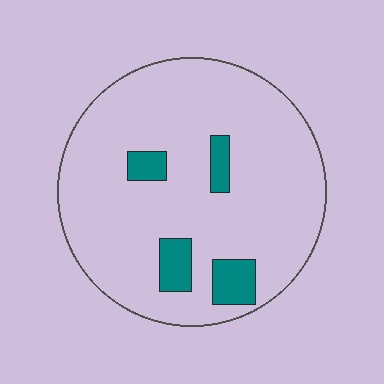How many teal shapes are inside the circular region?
4.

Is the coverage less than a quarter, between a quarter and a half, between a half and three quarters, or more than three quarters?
Less than a quarter.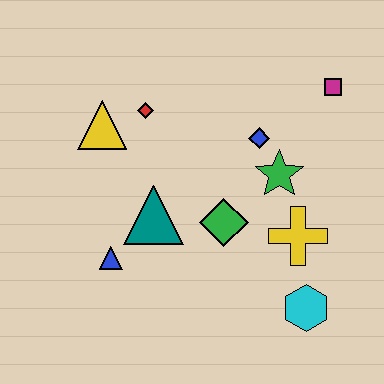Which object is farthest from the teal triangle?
The magenta square is farthest from the teal triangle.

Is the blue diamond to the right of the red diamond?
Yes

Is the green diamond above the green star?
No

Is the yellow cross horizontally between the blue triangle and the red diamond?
No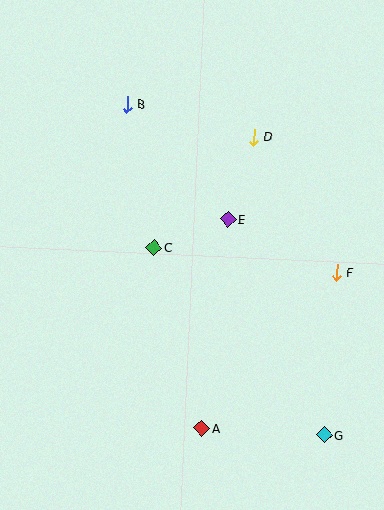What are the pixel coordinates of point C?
Point C is at (154, 247).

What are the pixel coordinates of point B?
Point B is at (127, 104).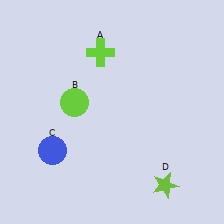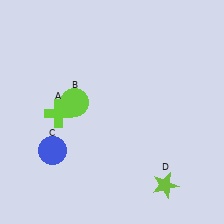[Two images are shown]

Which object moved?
The lime cross (A) moved down.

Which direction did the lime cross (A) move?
The lime cross (A) moved down.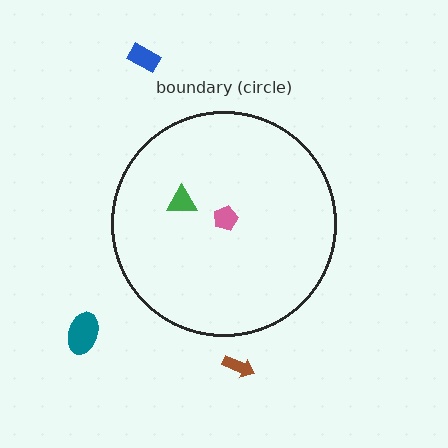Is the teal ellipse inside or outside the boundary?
Outside.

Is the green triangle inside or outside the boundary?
Inside.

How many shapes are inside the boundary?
2 inside, 3 outside.